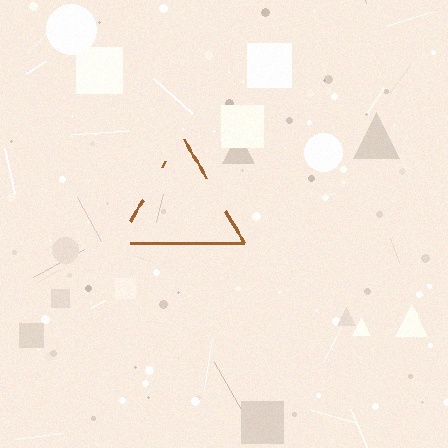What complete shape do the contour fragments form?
The contour fragments form a triangle.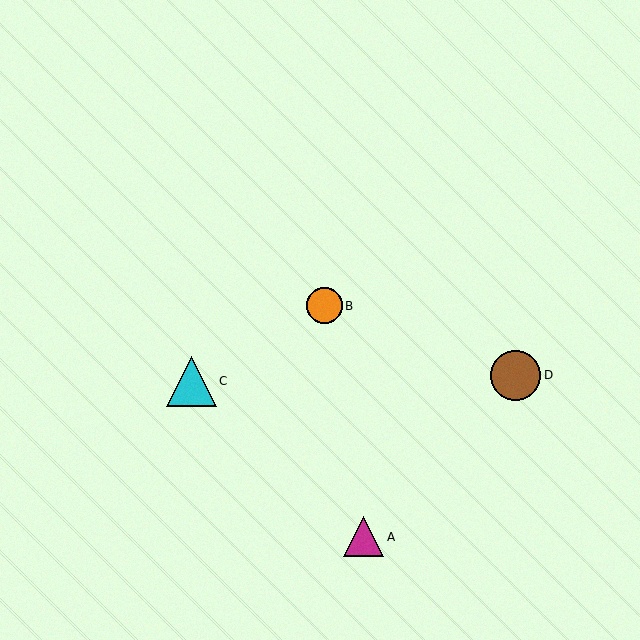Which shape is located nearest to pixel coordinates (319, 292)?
The orange circle (labeled B) at (324, 306) is nearest to that location.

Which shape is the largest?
The brown circle (labeled D) is the largest.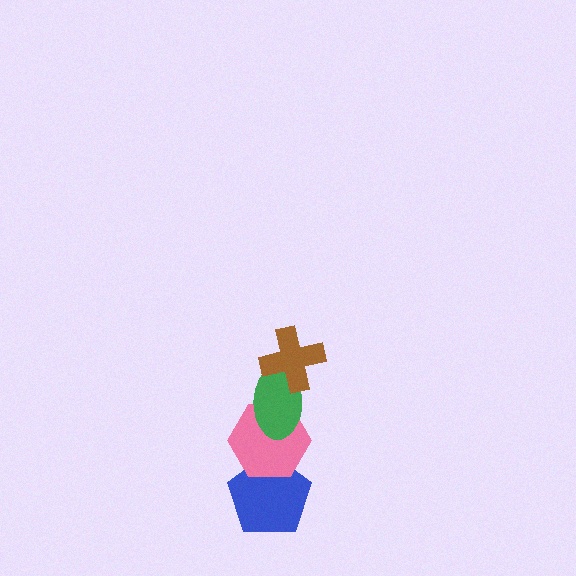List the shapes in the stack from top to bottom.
From top to bottom: the brown cross, the green ellipse, the pink hexagon, the blue pentagon.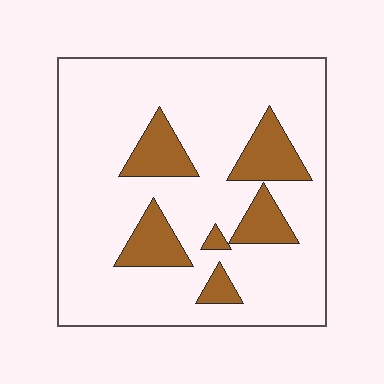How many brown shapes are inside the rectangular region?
6.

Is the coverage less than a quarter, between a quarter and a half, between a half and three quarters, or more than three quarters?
Less than a quarter.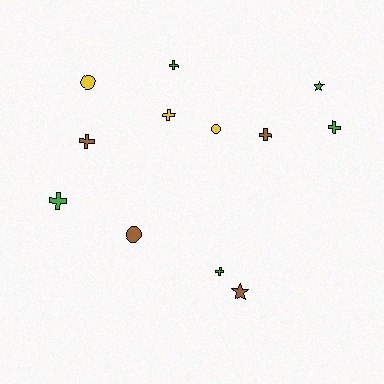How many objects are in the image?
There are 12 objects.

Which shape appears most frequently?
Cross, with 7 objects.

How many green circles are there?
There are no green circles.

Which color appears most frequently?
Green, with 5 objects.